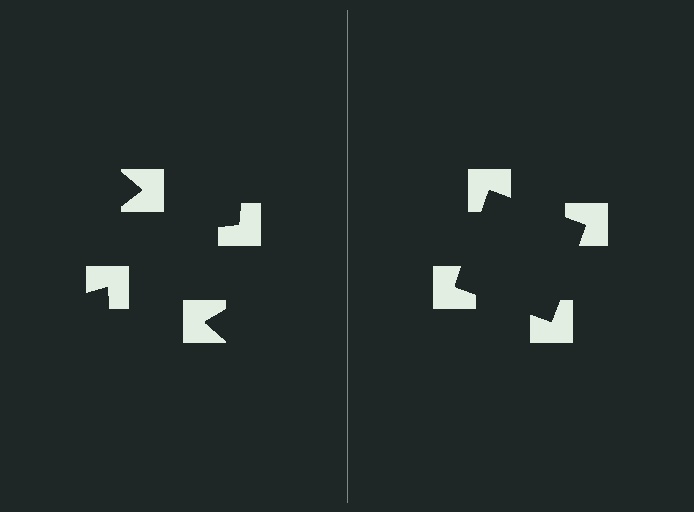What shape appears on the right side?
An illusory square.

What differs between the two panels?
The notched squares are positioned identically on both sides; only the wedge orientations differ. On the right they align to a square; on the left they are misaligned.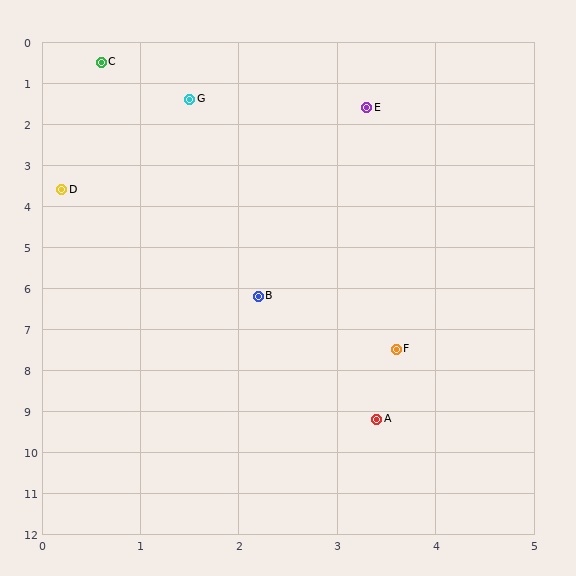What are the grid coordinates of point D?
Point D is at approximately (0.2, 3.6).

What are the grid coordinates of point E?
Point E is at approximately (3.3, 1.6).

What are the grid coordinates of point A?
Point A is at approximately (3.4, 9.2).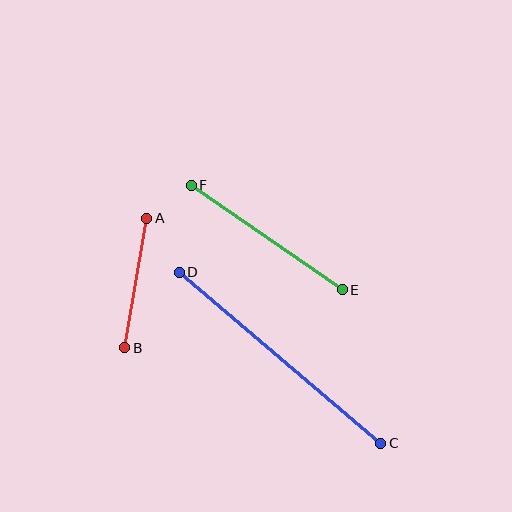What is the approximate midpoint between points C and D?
The midpoint is at approximately (280, 358) pixels.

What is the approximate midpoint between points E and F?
The midpoint is at approximately (267, 238) pixels.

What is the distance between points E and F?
The distance is approximately 183 pixels.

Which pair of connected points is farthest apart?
Points C and D are farthest apart.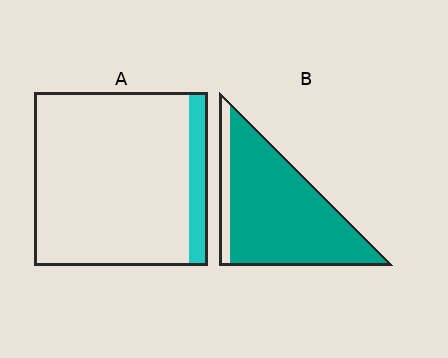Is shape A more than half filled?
No.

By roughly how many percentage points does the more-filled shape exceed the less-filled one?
By roughly 75 percentage points (B over A).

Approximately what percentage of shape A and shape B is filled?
A is approximately 10% and B is approximately 90%.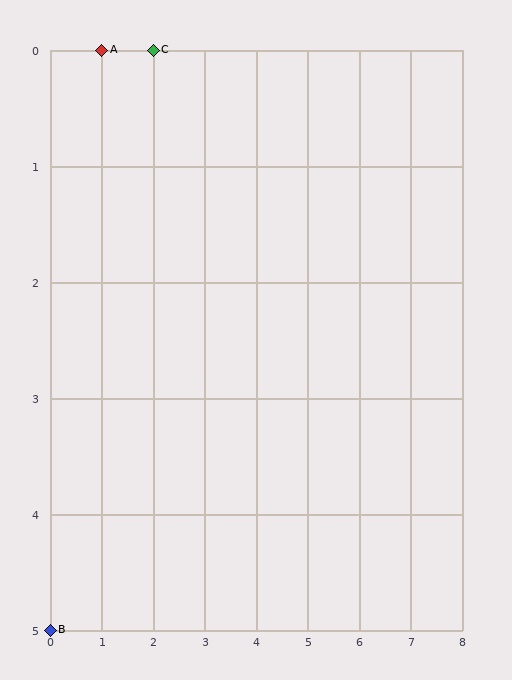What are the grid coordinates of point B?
Point B is at grid coordinates (0, 5).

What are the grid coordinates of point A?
Point A is at grid coordinates (1, 0).